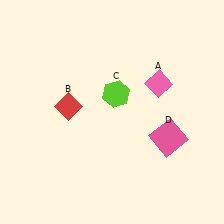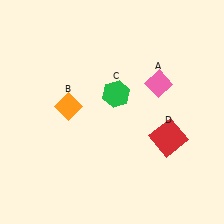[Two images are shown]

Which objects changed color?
B changed from red to orange. C changed from lime to green. D changed from pink to red.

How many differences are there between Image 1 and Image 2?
There are 3 differences between the two images.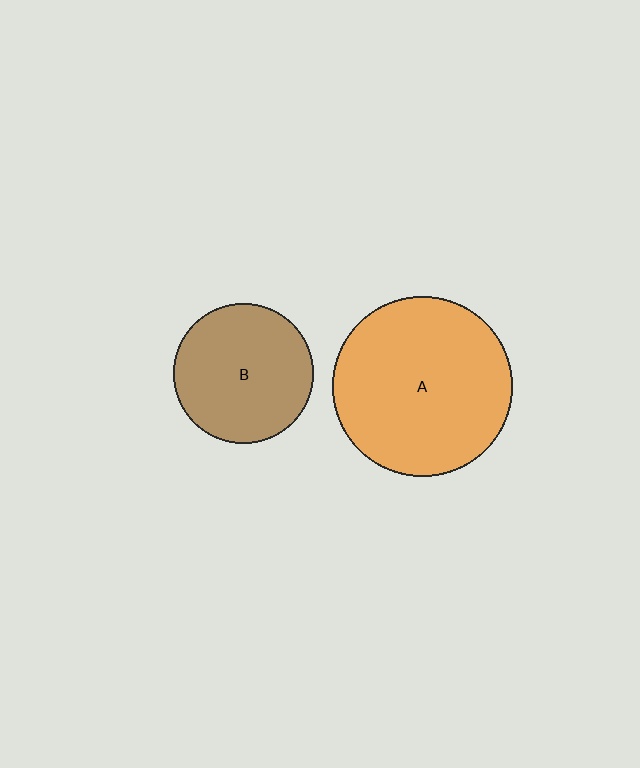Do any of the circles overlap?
No, none of the circles overlap.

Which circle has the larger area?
Circle A (orange).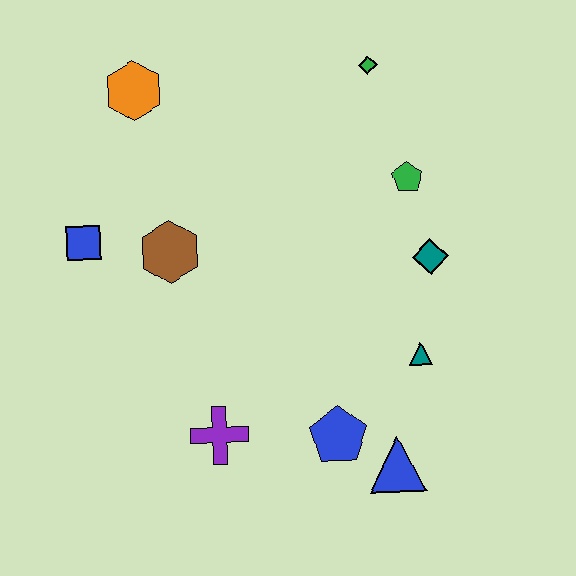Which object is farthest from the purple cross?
The green diamond is farthest from the purple cross.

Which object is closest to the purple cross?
The blue pentagon is closest to the purple cross.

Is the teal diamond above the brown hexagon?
No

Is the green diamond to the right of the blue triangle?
No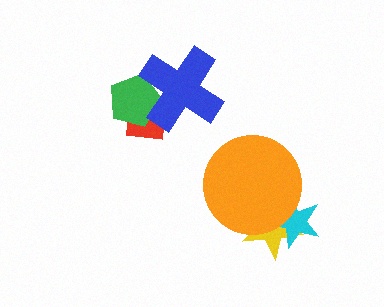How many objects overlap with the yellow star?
2 objects overlap with the yellow star.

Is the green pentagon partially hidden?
Yes, it is partially covered by another shape.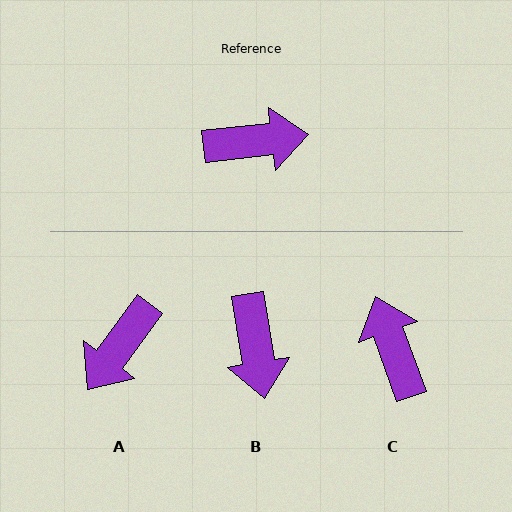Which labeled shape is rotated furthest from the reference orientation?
A, about 133 degrees away.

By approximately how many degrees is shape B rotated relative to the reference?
Approximately 87 degrees clockwise.